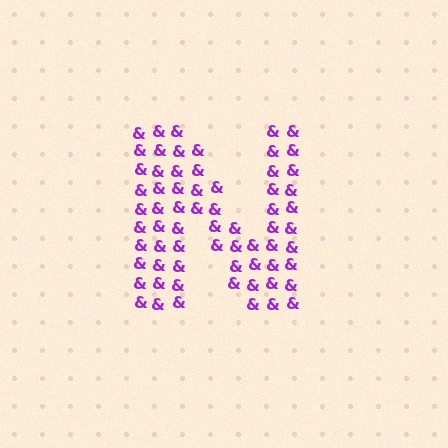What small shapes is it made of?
It is made of small ampersands.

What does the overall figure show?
The overall figure shows the letter N.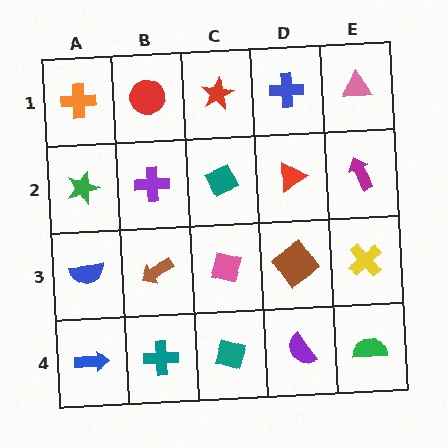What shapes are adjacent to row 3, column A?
A green star (row 2, column A), a blue arrow (row 4, column A), a brown arrow (row 3, column B).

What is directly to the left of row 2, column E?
A red triangle.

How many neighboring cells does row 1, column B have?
3.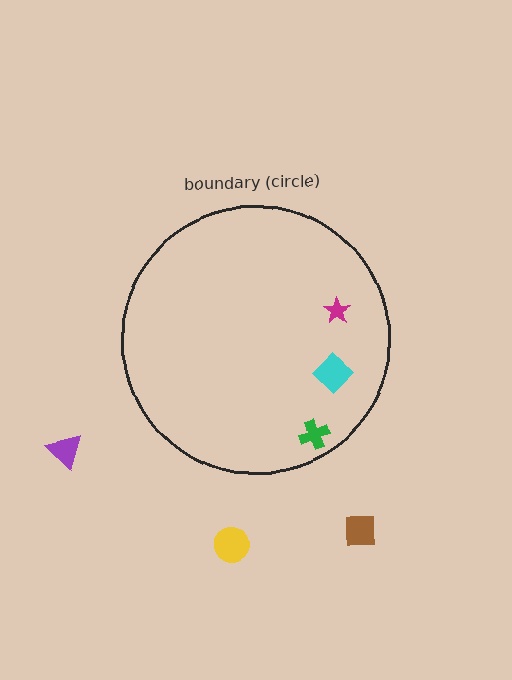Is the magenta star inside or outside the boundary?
Inside.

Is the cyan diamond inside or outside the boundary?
Inside.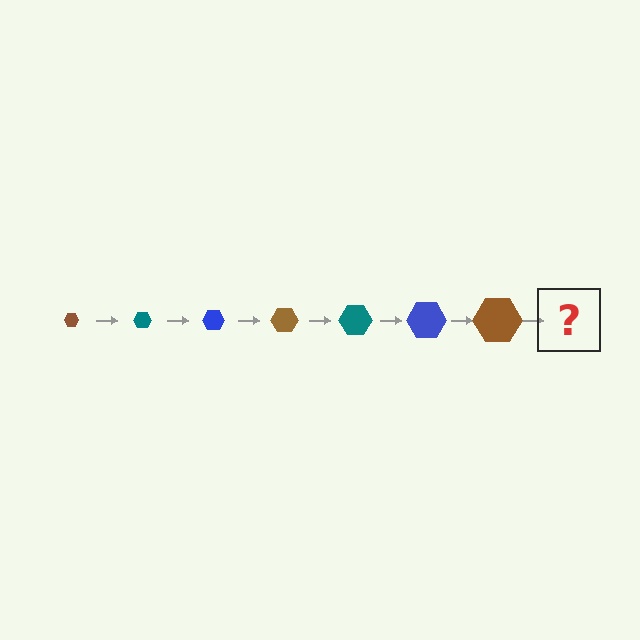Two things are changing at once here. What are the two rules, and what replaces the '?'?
The two rules are that the hexagon grows larger each step and the color cycles through brown, teal, and blue. The '?' should be a teal hexagon, larger than the previous one.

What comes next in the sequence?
The next element should be a teal hexagon, larger than the previous one.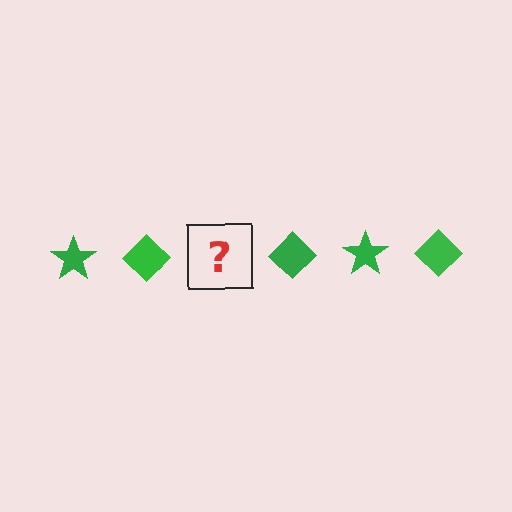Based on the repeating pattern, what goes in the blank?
The blank should be a green star.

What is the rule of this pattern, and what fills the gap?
The rule is that the pattern cycles through star, diamond shapes in green. The gap should be filled with a green star.